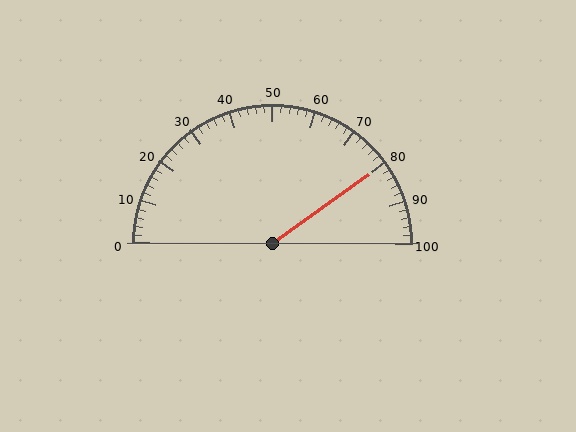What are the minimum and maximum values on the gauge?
The gauge ranges from 0 to 100.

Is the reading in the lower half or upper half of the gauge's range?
The reading is in the upper half of the range (0 to 100).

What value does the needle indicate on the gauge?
The needle indicates approximately 80.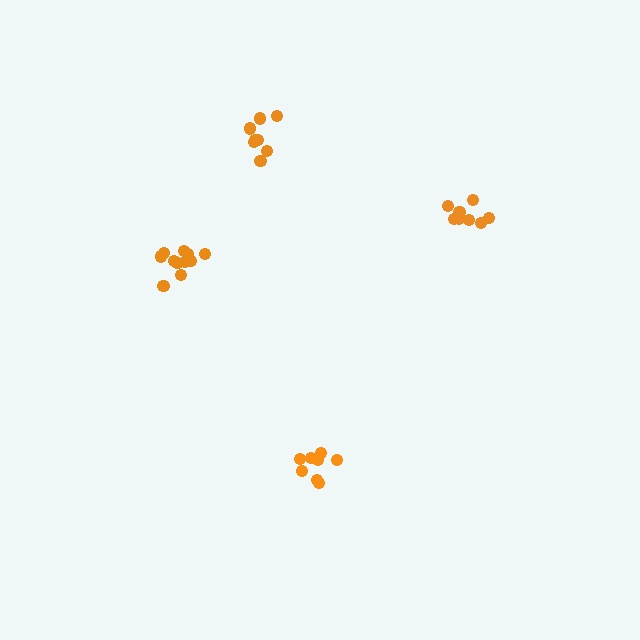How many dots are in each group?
Group 1: 8 dots, Group 2: 8 dots, Group 3: 11 dots, Group 4: 8 dots (35 total).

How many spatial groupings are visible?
There are 4 spatial groupings.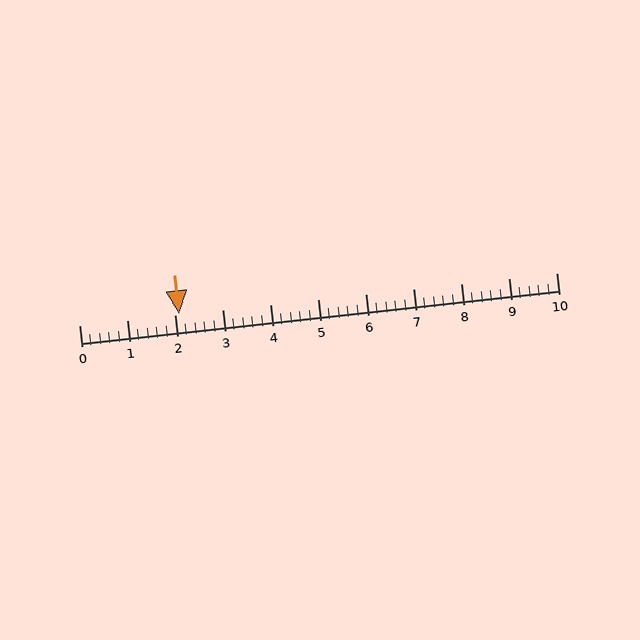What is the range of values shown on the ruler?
The ruler shows values from 0 to 10.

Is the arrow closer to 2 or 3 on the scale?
The arrow is closer to 2.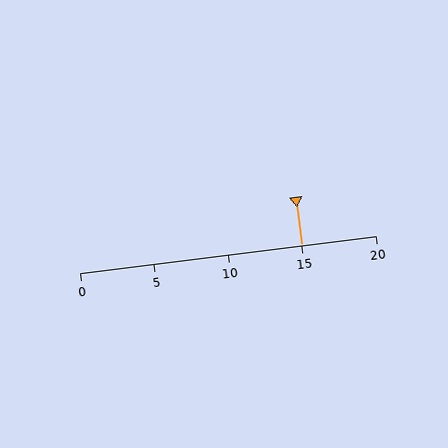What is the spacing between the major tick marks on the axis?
The major ticks are spaced 5 apart.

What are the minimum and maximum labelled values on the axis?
The axis runs from 0 to 20.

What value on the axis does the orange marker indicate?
The marker indicates approximately 15.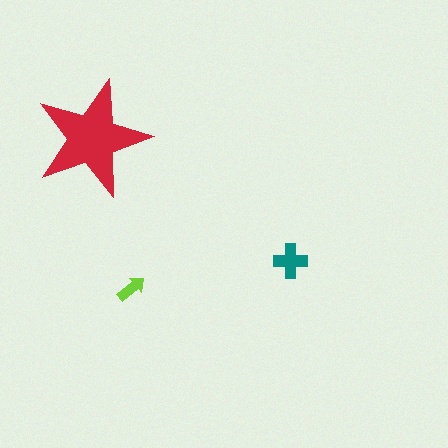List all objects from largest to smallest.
The red star, the teal cross, the lime arrow.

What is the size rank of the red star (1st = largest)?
1st.